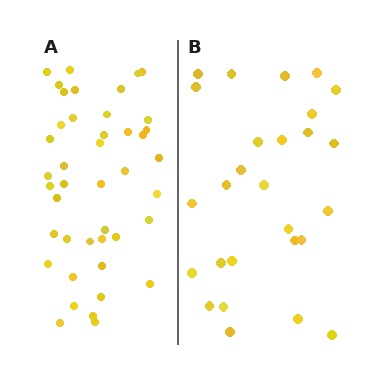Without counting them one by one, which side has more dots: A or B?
Region A (the left region) has more dots.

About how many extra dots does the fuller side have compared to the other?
Region A has approximately 15 more dots than region B.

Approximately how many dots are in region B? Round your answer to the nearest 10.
About 30 dots. (The exact count is 27, which rounds to 30.)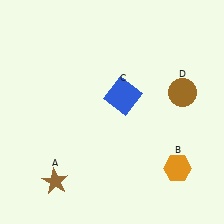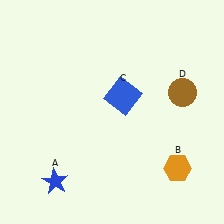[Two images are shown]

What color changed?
The star (A) changed from brown in Image 1 to blue in Image 2.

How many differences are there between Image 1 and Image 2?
There is 1 difference between the two images.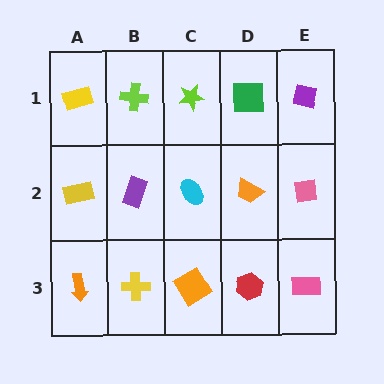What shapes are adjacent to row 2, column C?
A lime star (row 1, column C), an orange diamond (row 3, column C), a purple rectangle (row 2, column B), an orange trapezoid (row 2, column D).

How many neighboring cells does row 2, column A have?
3.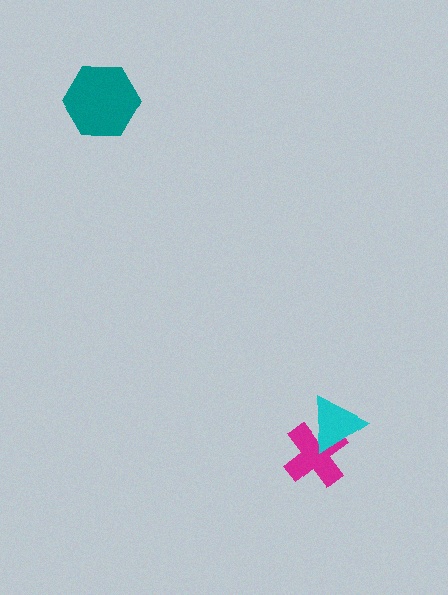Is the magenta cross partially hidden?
Yes, it is partially covered by another shape.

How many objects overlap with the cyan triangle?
1 object overlaps with the cyan triangle.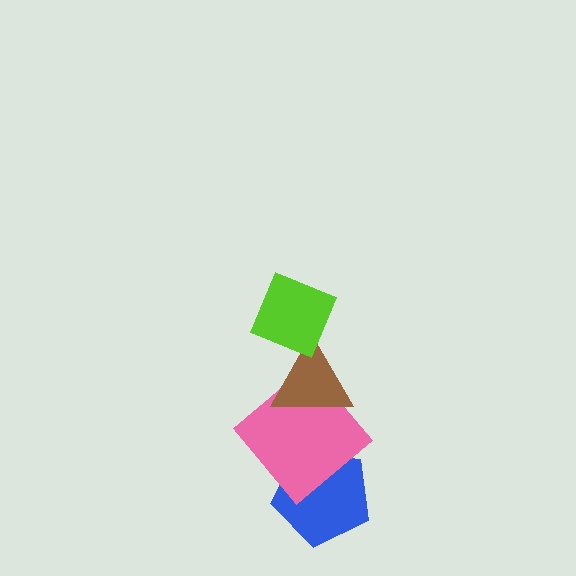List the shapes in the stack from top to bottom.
From top to bottom: the lime diamond, the brown triangle, the pink diamond, the blue pentagon.